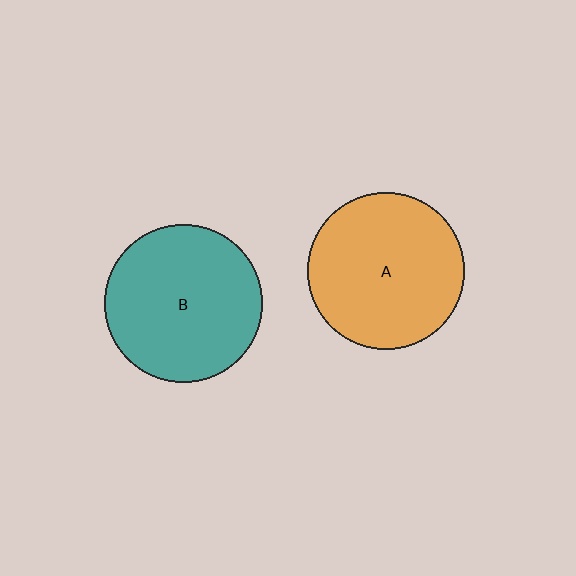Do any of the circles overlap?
No, none of the circles overlap.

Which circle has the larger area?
Circle B (teal).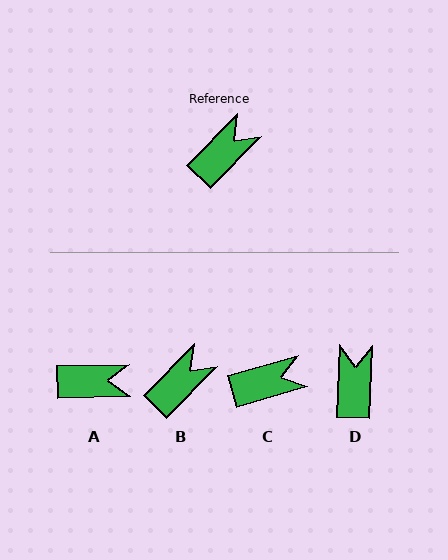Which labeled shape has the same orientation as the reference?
B.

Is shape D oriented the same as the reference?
No, it is off by about 42 degrees.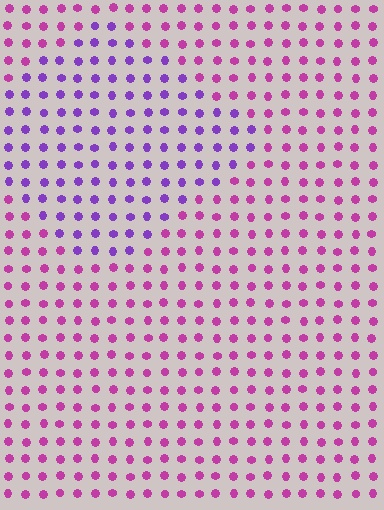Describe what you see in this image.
The image is filled with small magenta elements in a uniform arrangement. A diamond-shaped region is visible where the elements are tinted to a slightly different hue, forming a subtle color boundary.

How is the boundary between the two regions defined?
The boundary is defined purely by a slight shift in hue (about 41 degrees). Spacing, size, and orientation are identical on both sides.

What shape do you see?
I see a diamond.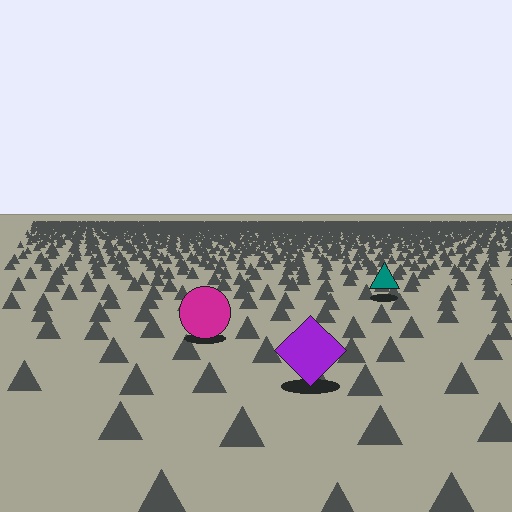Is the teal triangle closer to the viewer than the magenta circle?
No. The magenta circle is closer — you can tell from the texture gradient: the ground texture is coarser near it.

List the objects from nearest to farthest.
From nearest to farthest: the purple diamond, the magenta circle, the teal triangle.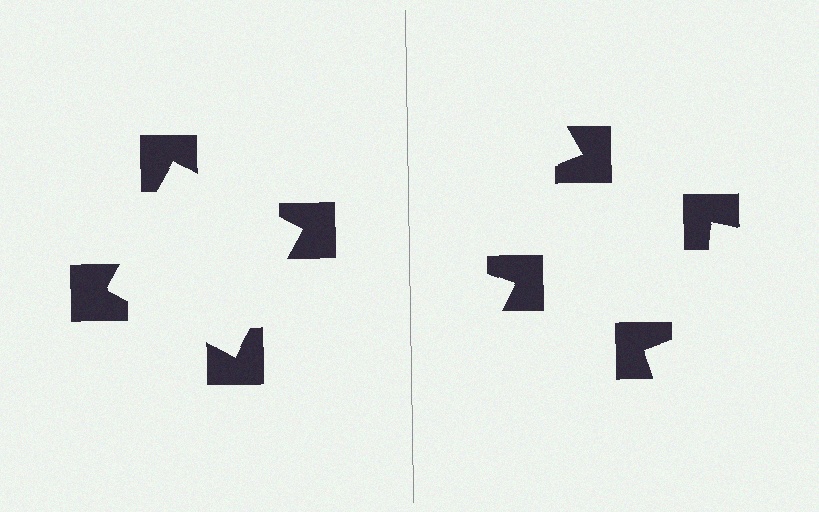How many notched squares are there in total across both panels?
8 — 4 on each side.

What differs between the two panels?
The notched squares are positioned identically on both sides; only the wedge orientations differ. On the left they align to a square; on the right they are misaligned.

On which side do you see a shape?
An illusory square appears on the left side. On the right side the wedge cuts are rotated, so no coherent shape forms.